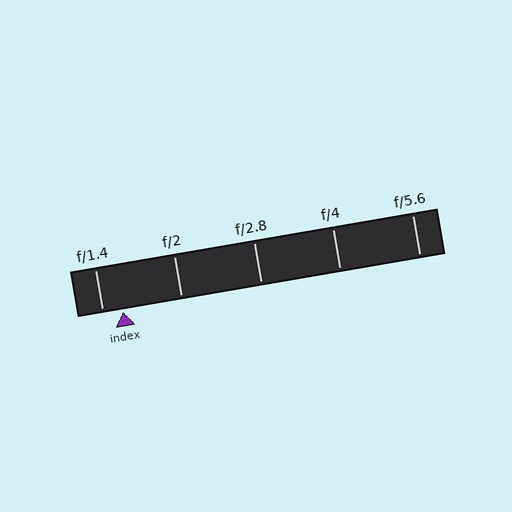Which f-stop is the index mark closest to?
The index mark is closest to f/1.4.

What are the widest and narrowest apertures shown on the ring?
The widest aperture shown is f/1.4 and the narrowest is f/5.6.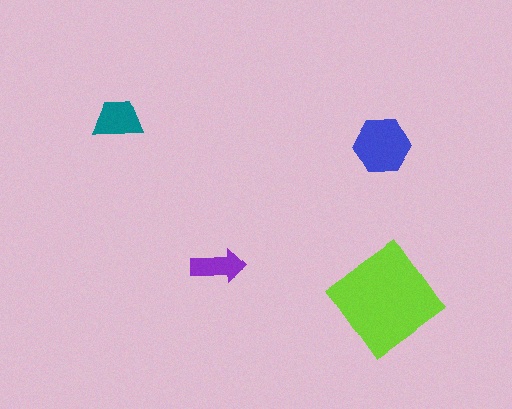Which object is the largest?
The lime diamond.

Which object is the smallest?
The purple arrow.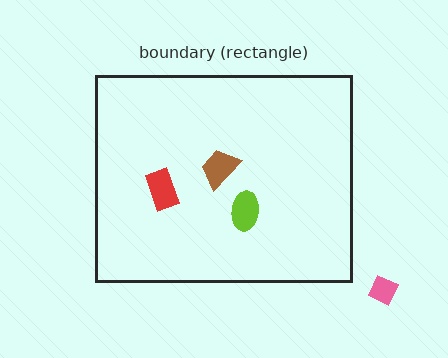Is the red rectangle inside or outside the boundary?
Inside.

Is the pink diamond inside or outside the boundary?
Outside.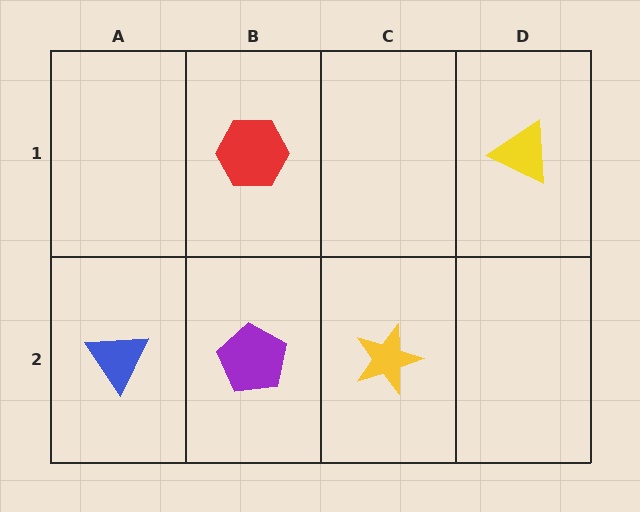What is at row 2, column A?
A blue triangle.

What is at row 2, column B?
A purple pentagon.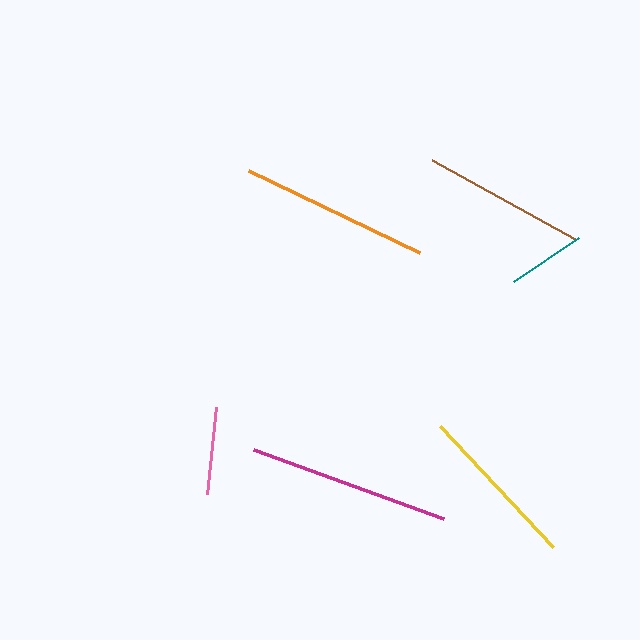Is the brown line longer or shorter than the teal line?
The brown line is longer than the teal line.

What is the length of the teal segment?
The teal segment is approximately 78 pixels long.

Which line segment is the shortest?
The teal line is the shortest at approximately 78 pixels.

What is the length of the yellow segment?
The yellow segment is approximately 166 pixels long.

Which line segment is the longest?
The magenta line is the longest at approximately 202 pixels.